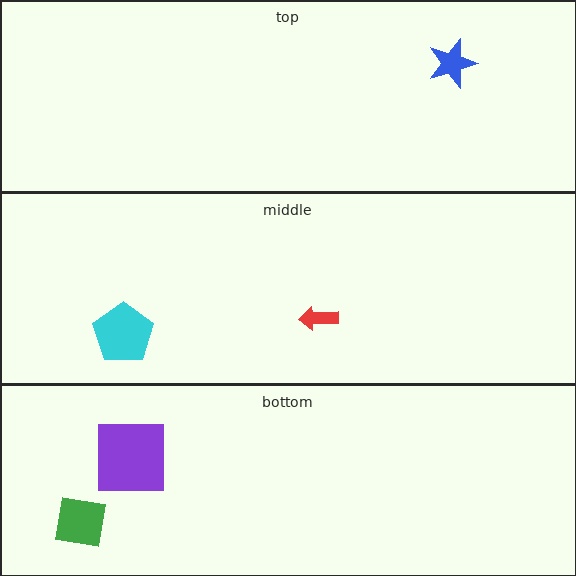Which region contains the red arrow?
The middle region.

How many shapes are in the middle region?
2.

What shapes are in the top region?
The blue star.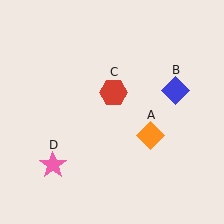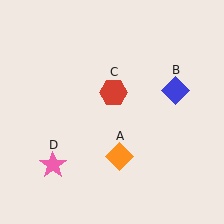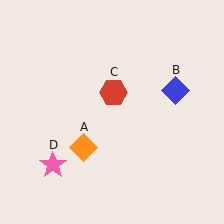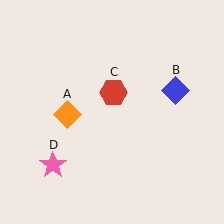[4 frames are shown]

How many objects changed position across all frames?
1 object changed position: orange diamond (object A).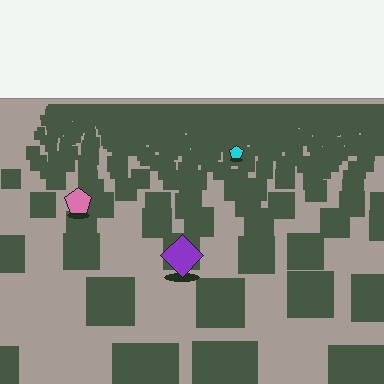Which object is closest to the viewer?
The purple diamond is closest. The texture marks near it are larger and more spread out.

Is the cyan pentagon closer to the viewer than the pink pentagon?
No. The pink pentagon is closer — you can tell from the texture gradient: the ground texture is coarser near it.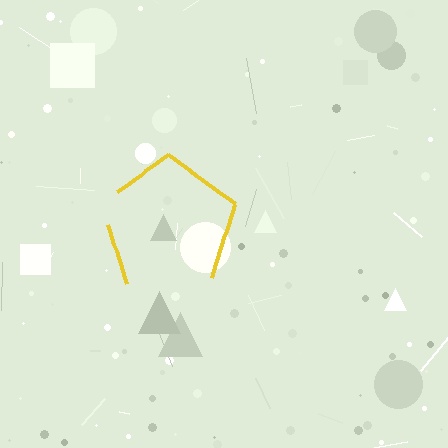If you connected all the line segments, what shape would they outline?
They would outline a pentagon.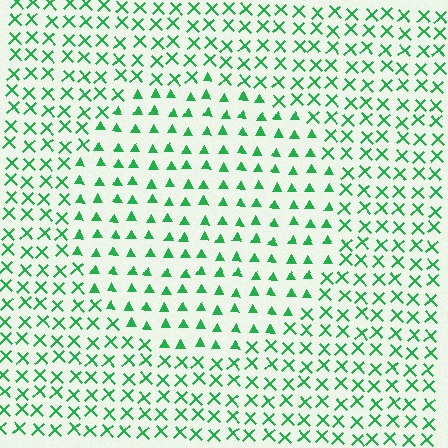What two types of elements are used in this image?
The image uses triangles inside the circle region and X marks outside it.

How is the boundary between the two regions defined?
The boundary is defined by a change in element shape: triangles inside vs. X marks outside. All elements share the same color and spacing.